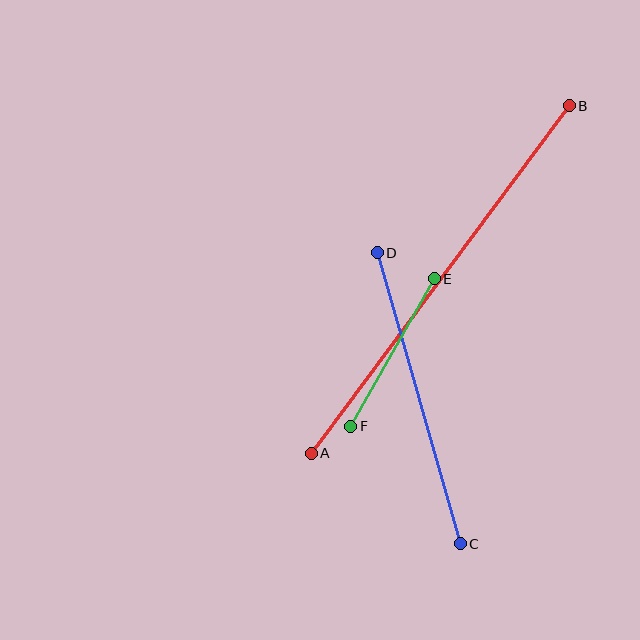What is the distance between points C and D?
The distance is approximately 303 pixels.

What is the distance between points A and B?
The distance is approximately 433 pixels.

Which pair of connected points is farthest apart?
Points A and B are farthest apart.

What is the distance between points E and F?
The distance is approximately 169 pixels.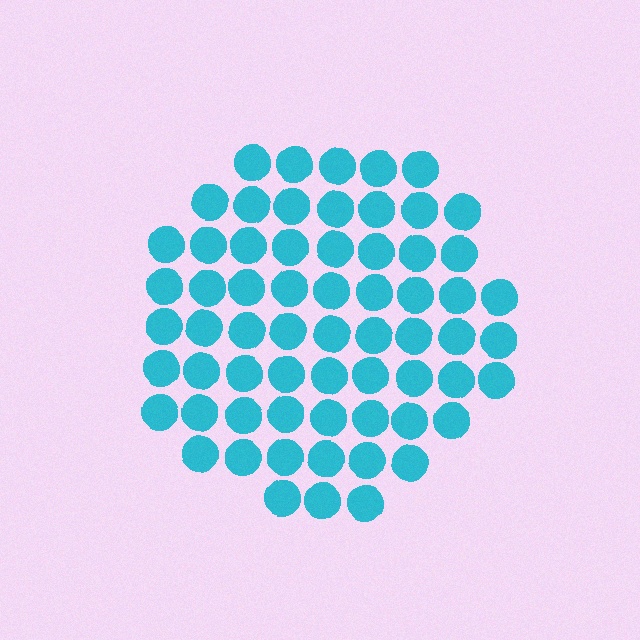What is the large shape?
The large shape is a circle.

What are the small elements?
The small elements are circles.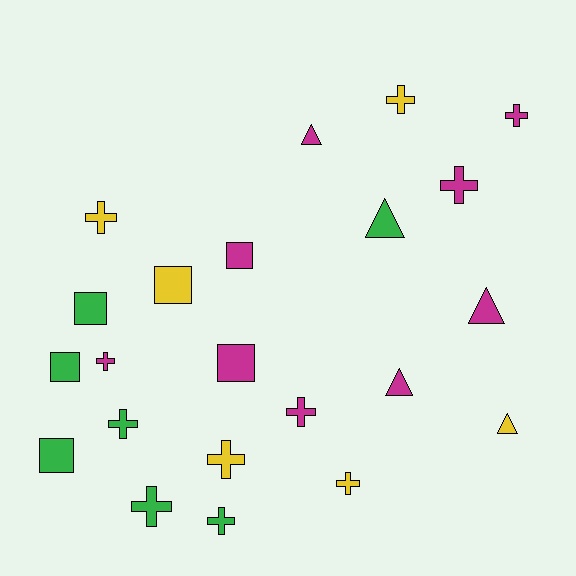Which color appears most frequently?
Magenta, with 9 objects.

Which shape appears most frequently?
Cross, with 11 objects.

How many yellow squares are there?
There is 1 yellow square.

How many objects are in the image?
There are 22 objects.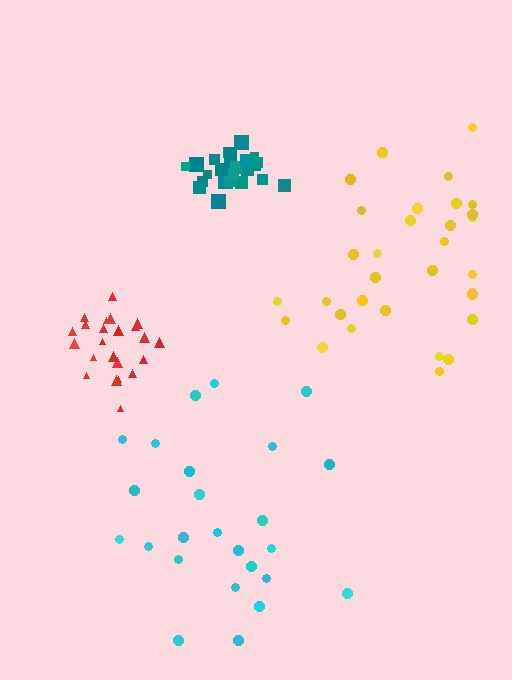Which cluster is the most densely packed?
Teal.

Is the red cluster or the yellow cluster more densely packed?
Red.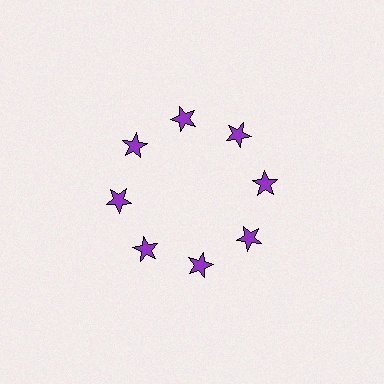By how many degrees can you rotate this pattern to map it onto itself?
The pattern maps onto itself every 45 degrees of rotation.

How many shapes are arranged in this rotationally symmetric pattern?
There are 8 shapes, arranged in 8 groups of 1.